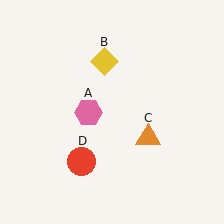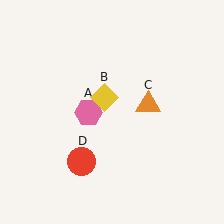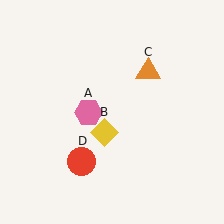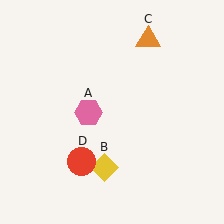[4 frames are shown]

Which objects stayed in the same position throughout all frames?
Pink hexagon (object A) and red circle (object D) remained stationary.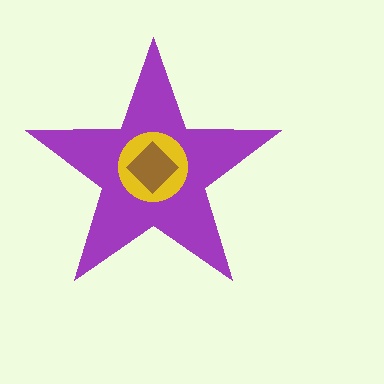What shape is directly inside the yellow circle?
The brown diamond.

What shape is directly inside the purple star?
The yellow circle.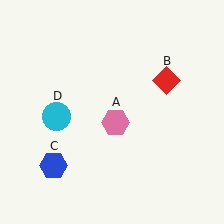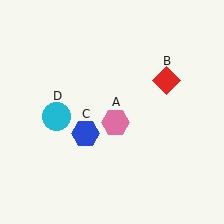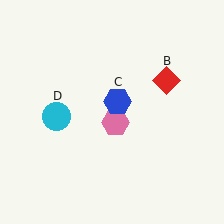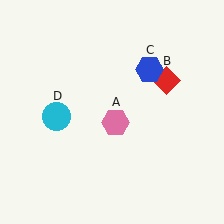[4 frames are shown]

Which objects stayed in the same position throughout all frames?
Pink hexagon (object A) and red diamond (object B) and cyan circle (object D) remained stationary.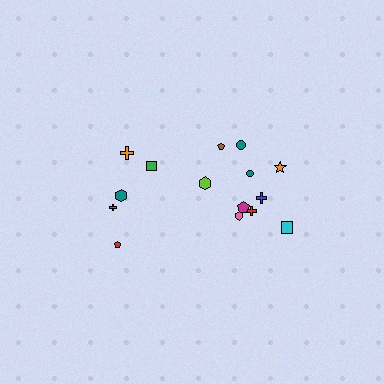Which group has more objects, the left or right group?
The right group.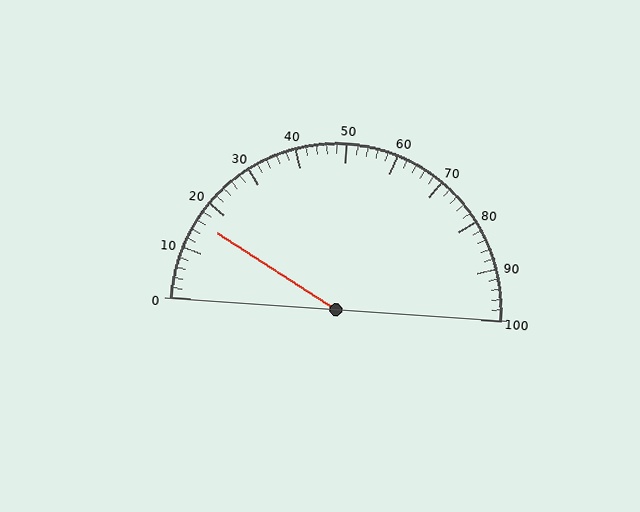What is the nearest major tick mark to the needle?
The nearest major tick mark is 20.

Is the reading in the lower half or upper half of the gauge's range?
The reading is in the lower half of the range (0 to 100).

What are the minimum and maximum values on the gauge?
The gauge ranges from 0 to 100.